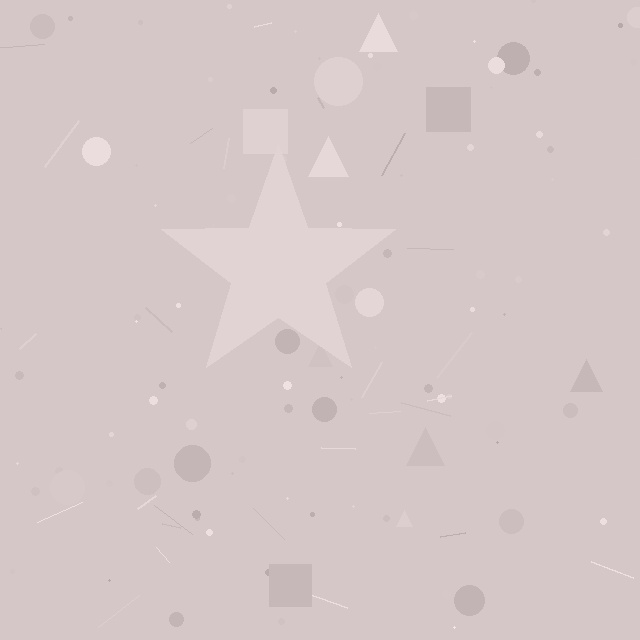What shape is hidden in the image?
A star is hidden in the image.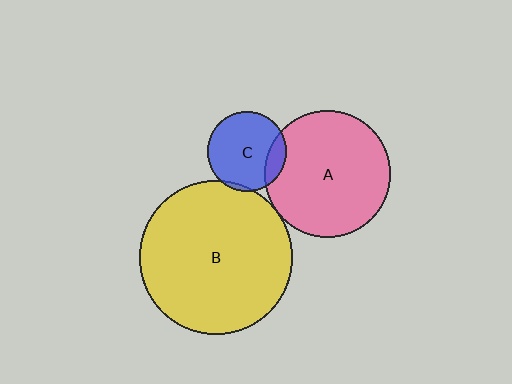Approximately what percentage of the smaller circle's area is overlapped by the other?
Approximately 15%.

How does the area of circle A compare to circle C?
Approximately 2.5 times.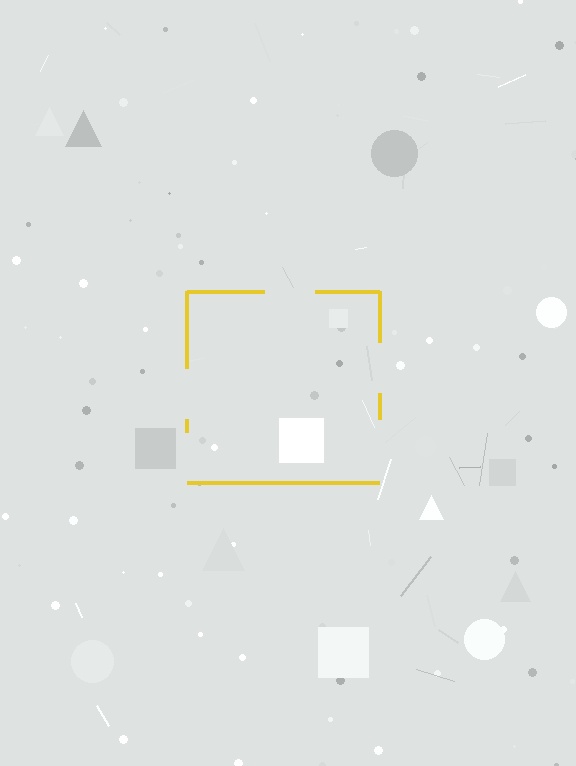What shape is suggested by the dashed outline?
The dashed outline suggests a square.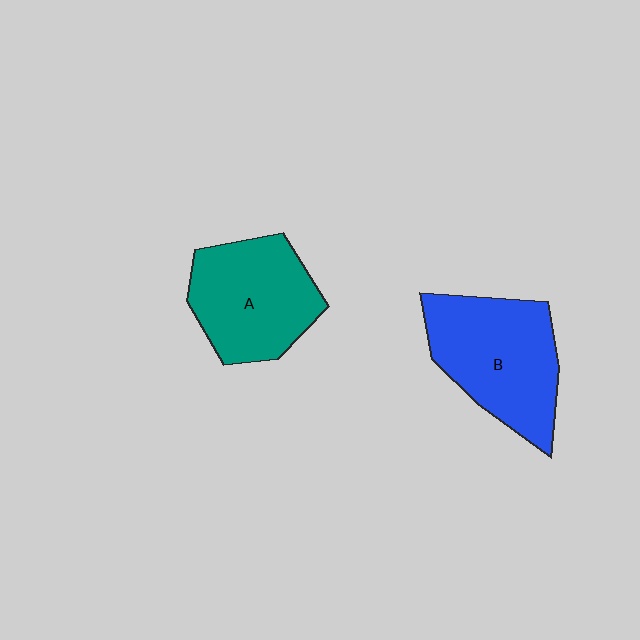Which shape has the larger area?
Shape B (blue).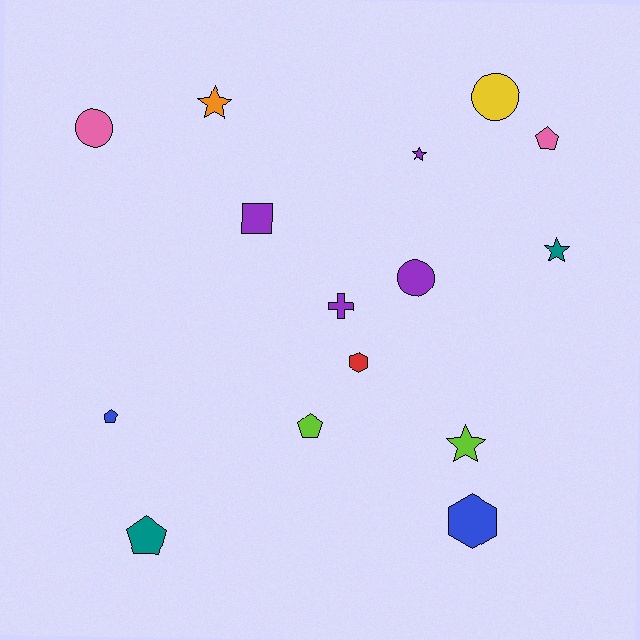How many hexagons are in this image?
There are 2 hexagons.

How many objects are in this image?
There are 15 objects.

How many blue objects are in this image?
There are 2 blue objects.